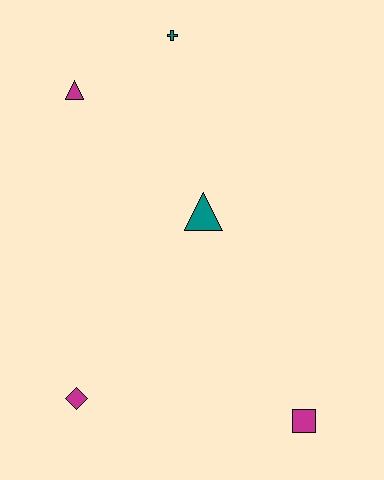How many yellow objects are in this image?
There are no yellow objects.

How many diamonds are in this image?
There is 1 diamond.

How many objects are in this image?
There are 5 objects.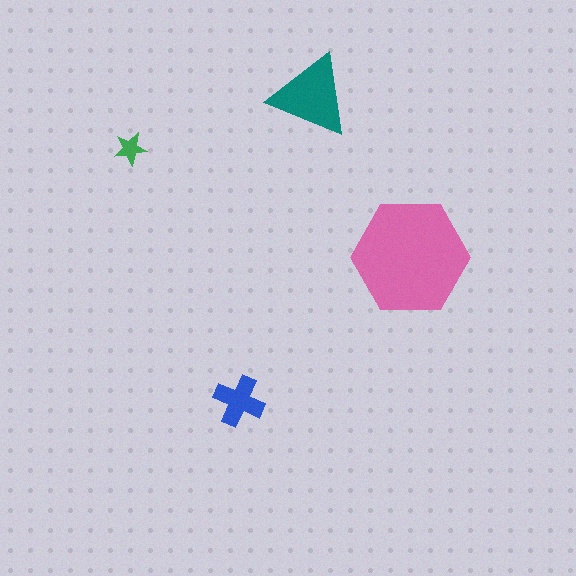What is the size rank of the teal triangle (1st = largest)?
2nd.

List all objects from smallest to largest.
The green star, the blue cross, the teal triangle, the pink hexagon.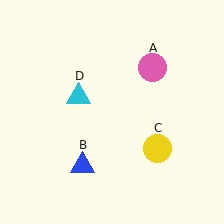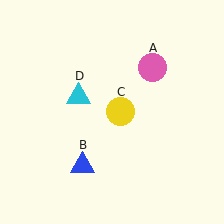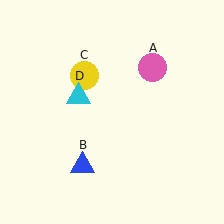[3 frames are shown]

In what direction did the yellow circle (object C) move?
The yellow circle (object C) moved up and to the left.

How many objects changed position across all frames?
1 object changed position: yellow circle (object C).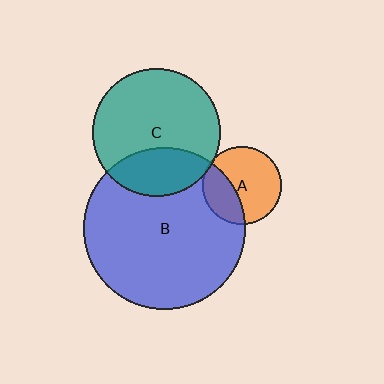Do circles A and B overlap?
Yes.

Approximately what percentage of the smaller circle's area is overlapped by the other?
Approximately 35%.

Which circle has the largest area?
Circle B (blue).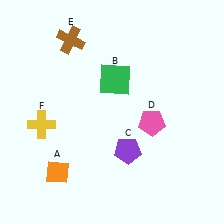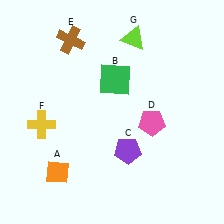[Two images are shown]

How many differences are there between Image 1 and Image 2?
There is 1 difference between the two images.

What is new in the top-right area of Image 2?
A lime triangle (G) was added in the top-right area of Image 2.